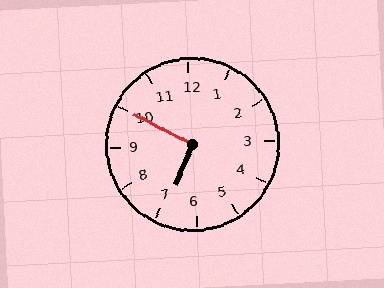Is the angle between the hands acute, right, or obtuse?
It is right.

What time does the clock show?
6:50.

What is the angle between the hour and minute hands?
Approximately 95 degrees.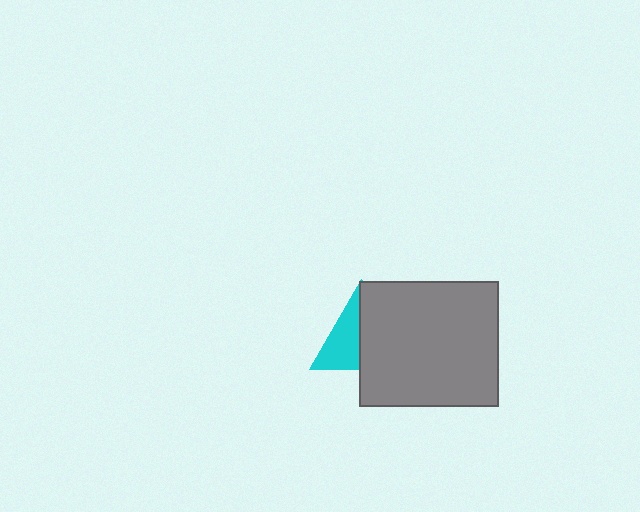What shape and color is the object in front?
The object in front is a gray rectangle.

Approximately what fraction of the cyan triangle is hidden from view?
Roughly 54% of the cyan triangle is hidden behind the gray rectangle.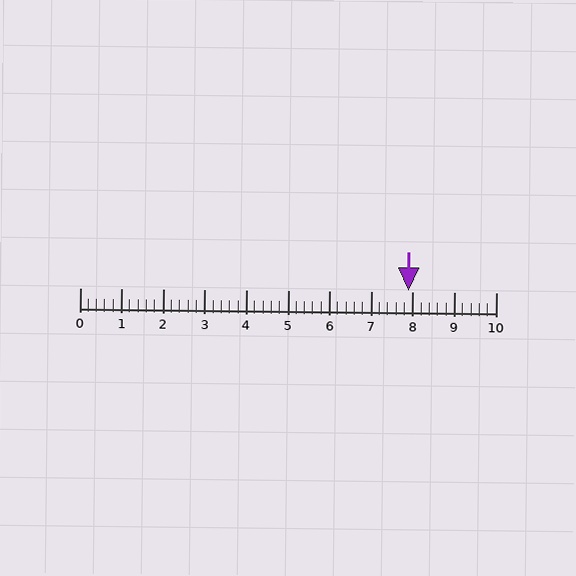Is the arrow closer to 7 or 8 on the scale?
The arrow is closer to 8.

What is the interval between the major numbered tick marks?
The major tick marks are spaced 1 units apart.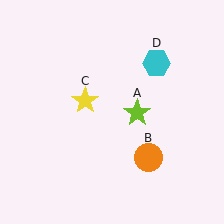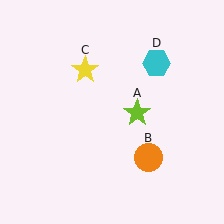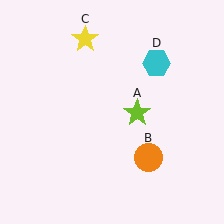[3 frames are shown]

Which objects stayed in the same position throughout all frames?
Lime star (object A) and orange circle (object B) and cyan hexagon (object D) remained stationary.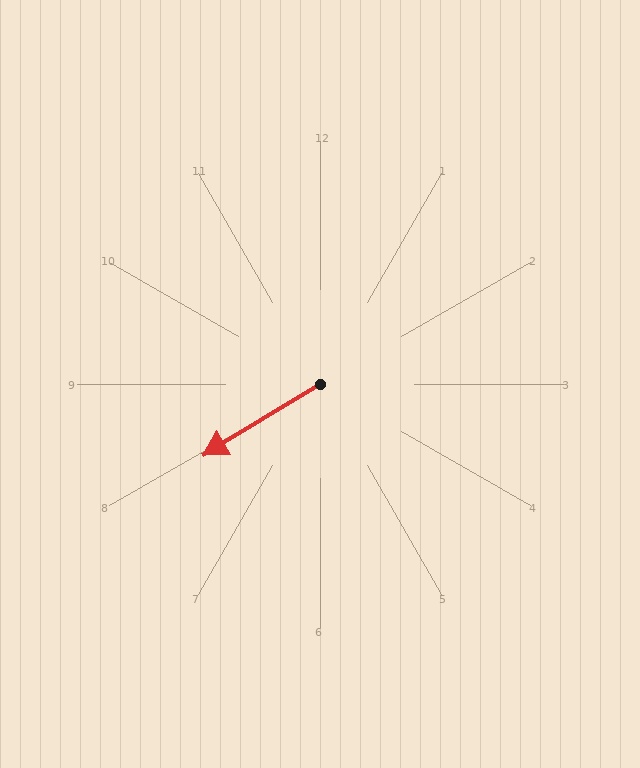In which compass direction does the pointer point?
Southwest.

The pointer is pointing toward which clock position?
Roughly 8 o'clock.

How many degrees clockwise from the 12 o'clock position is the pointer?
Approximately 239 degrees.